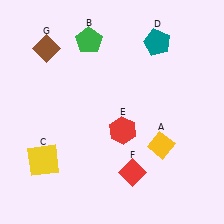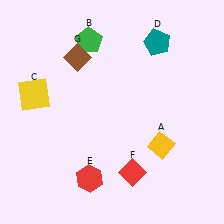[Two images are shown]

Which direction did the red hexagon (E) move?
The red hexagon (E) moved down.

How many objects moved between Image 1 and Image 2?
3 objects moved between the two images.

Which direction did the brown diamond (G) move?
The brown diamond (G) moved right.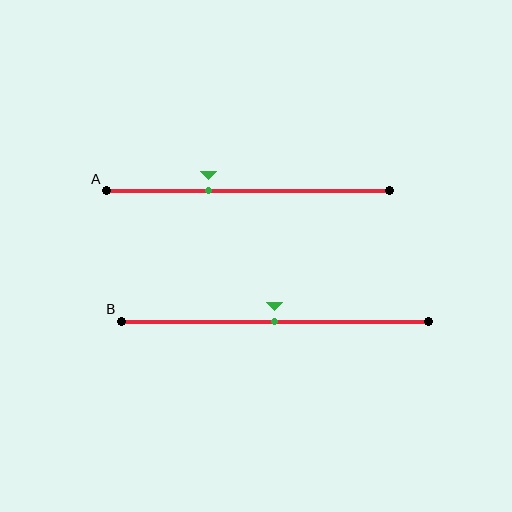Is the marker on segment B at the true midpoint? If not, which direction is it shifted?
Yes, the marker on segment B is at the true midpoint.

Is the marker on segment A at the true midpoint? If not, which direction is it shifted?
No, the marker on segment A is shifted to the left by about 14% of the segment length.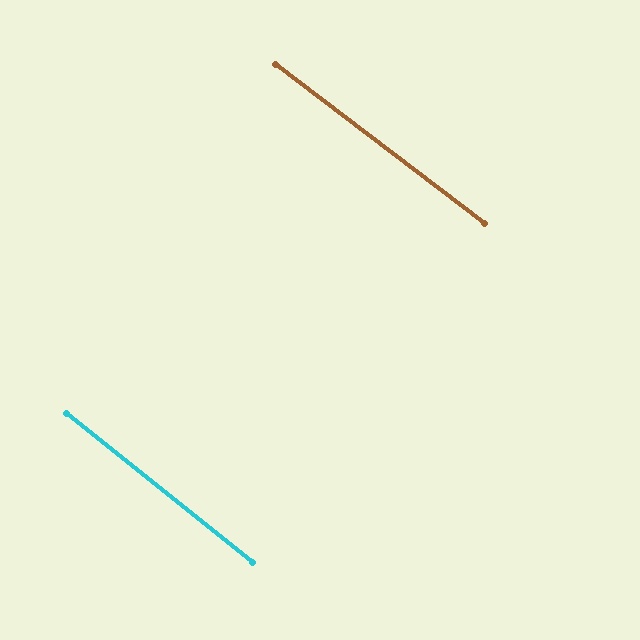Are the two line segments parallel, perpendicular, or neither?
Parallel — their directions differ by only 1.2°.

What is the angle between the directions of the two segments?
Approximately 1 degree.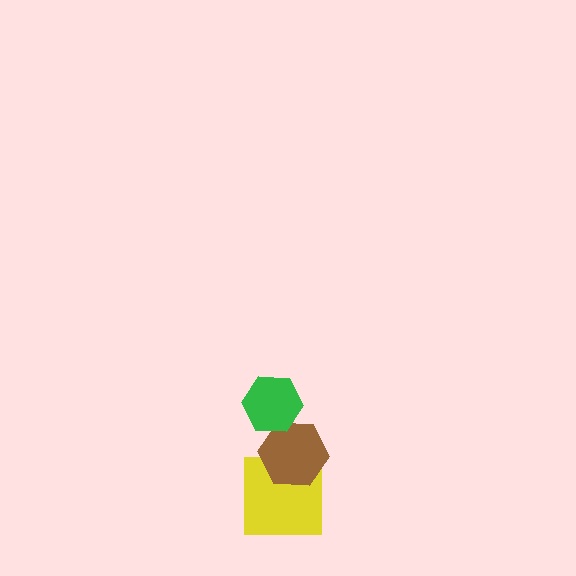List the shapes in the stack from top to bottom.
From top to bottom: the green hexagon, the brown hexagon, the yellow square.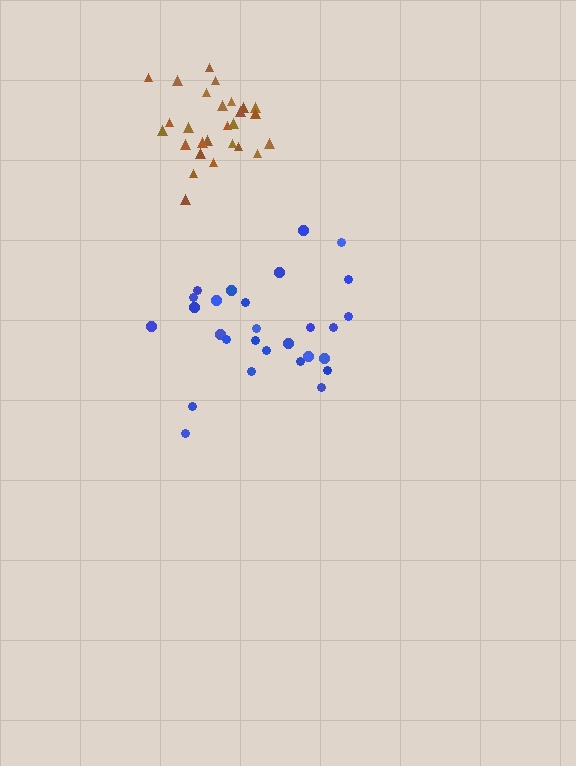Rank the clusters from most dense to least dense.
brown, blue.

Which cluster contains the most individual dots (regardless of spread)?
Blue (28).